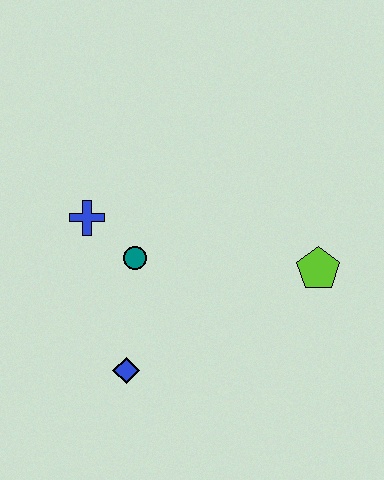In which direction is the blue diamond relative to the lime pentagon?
The blue diamond is to the left of the lime pentagon.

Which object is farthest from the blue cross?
The lime pentagon is farthest from the blue cross.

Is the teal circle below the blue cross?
Yes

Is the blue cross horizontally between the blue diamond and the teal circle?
No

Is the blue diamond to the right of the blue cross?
Yes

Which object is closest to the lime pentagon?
The teal circle is closest to the lime pentagon.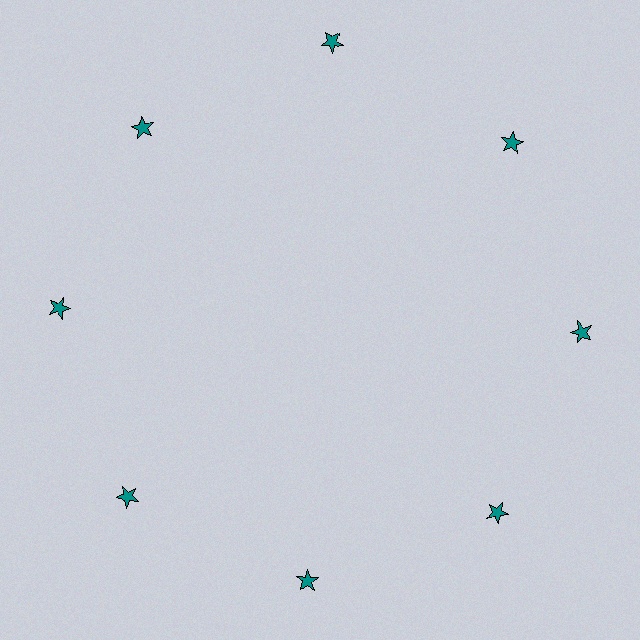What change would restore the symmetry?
The symmetry would be restored by moving it inward, back onto the ring so that all 8 stars sit at equal angles and equal distance from the center.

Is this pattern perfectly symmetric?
No. The 8 teal stars are arranged in a ring, but one element near the 12 o'clock position is pushed outward from the center, breaking the 8-fold rotational symmetry.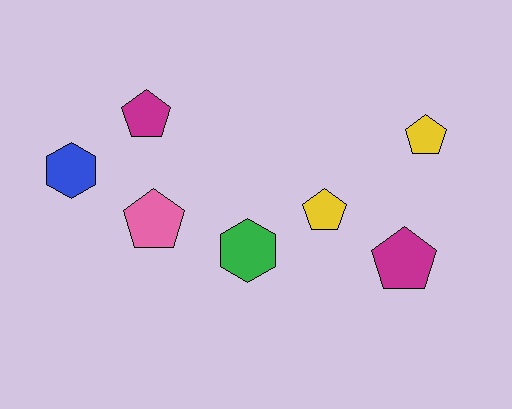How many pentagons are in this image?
There are 5 pentagons.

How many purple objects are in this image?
There are no purple objects.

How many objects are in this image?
There are 7 objects.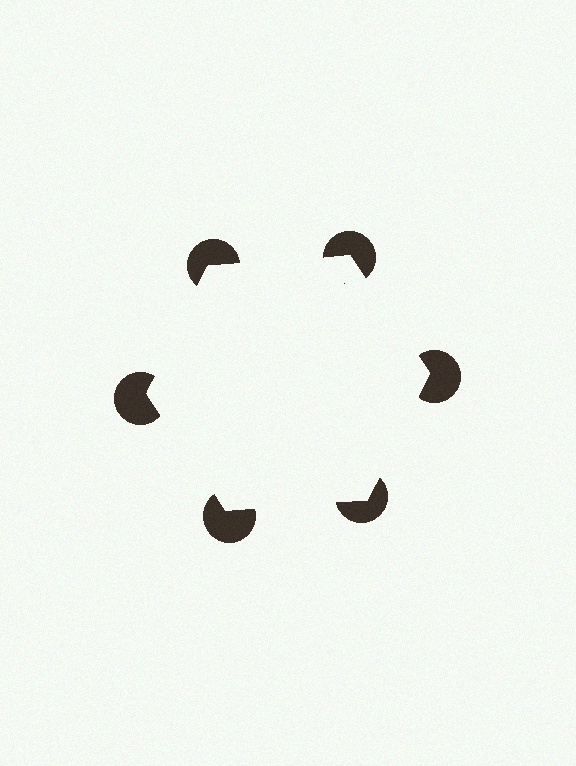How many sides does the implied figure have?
6 sides.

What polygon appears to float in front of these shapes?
An illusory hexagon — its edges are inferred from the aligned wedge cuts in the pac-man discs, not physically drawn.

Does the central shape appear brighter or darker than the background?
It typically appears slightly brighter than the background, even though no actual brightness change is drawn.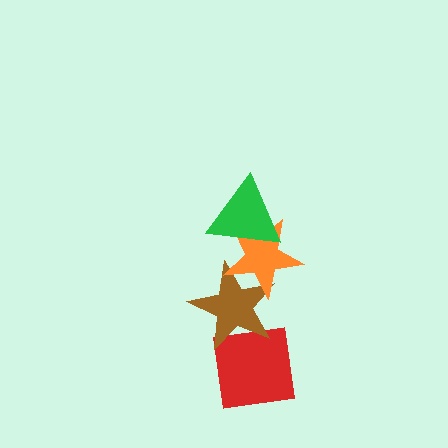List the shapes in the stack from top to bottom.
From top to bottom: the green triangle, the orange star, the brown star, the red square.